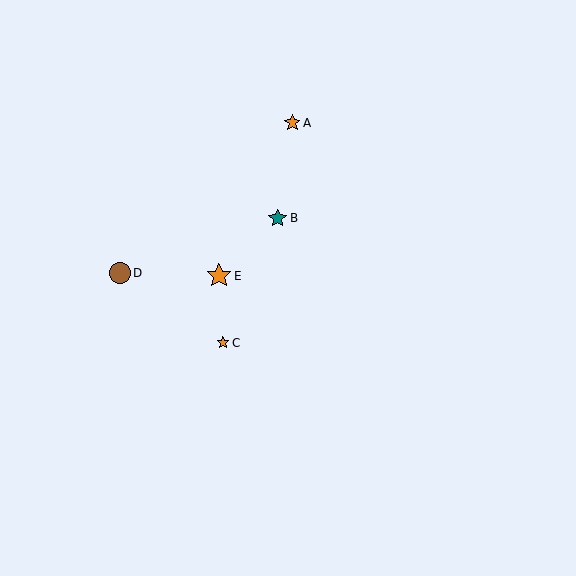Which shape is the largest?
The orange star (labeled E) is the largest.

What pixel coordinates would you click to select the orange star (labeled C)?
Click at (223, 343) to select the orange star C.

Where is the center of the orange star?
The center of the orange star is at (219, 276).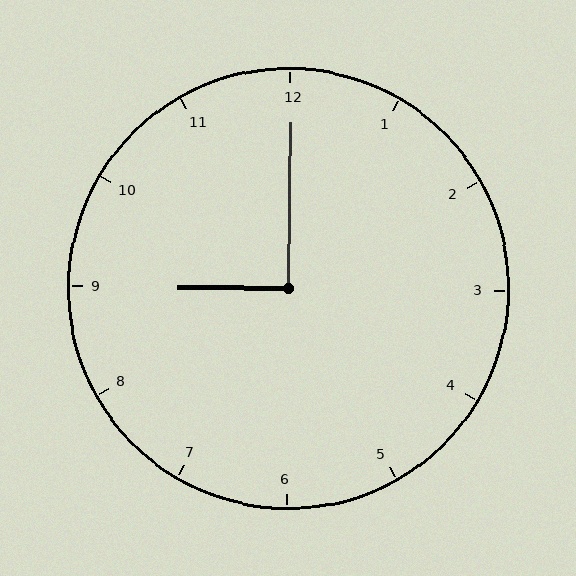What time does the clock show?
9:00.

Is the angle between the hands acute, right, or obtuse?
It is right.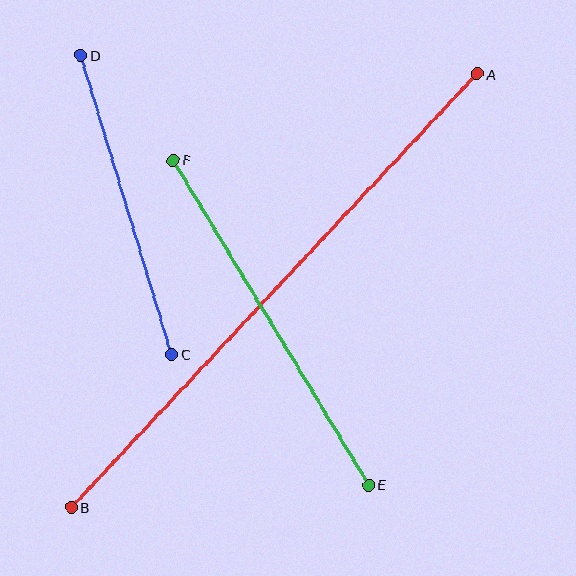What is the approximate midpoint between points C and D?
The midpoint is at approximately (126, 205) pixels.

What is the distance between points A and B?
The distance is approximately 594 pixels.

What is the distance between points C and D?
The distance is approximately 312 pixels.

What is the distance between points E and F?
The distance is approximately 379 pixels.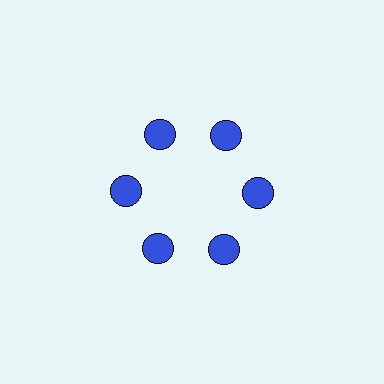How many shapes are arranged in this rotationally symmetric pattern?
There are 6 shapes, arranged in 6 groups of 1.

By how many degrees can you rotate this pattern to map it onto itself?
The pattern maps onto itself every 60 degrees of rotation.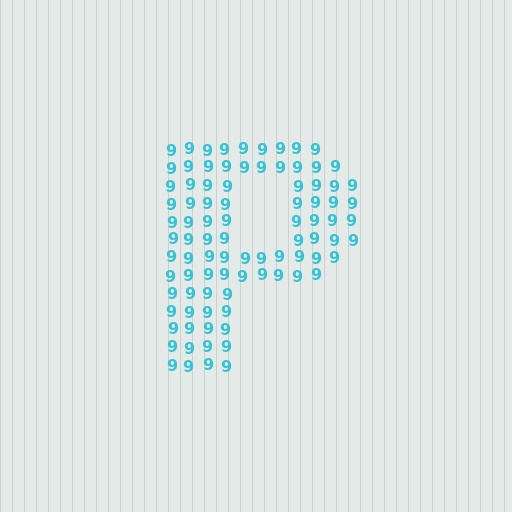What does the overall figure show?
The overall figure shows the letter P.